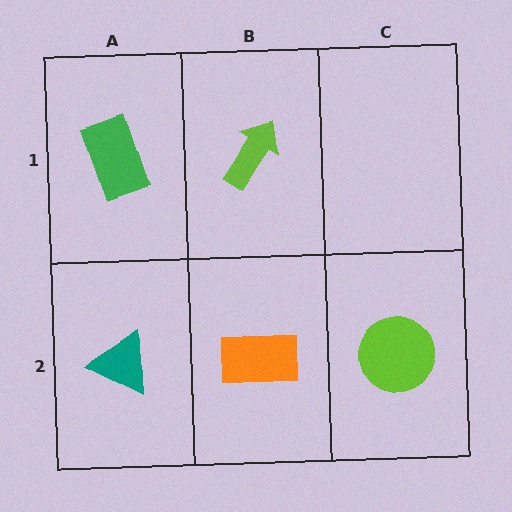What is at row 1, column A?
A green rectangle.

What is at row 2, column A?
A teal triangle.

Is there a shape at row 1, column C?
No, that cell is empty.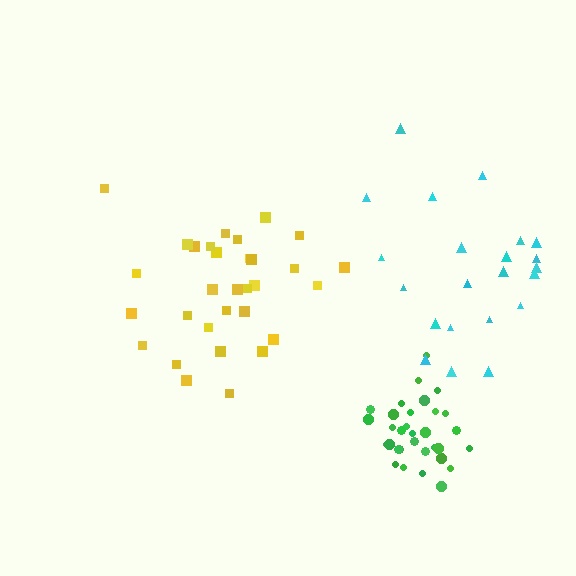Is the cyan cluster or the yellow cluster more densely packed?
Yellow.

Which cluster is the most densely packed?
Green.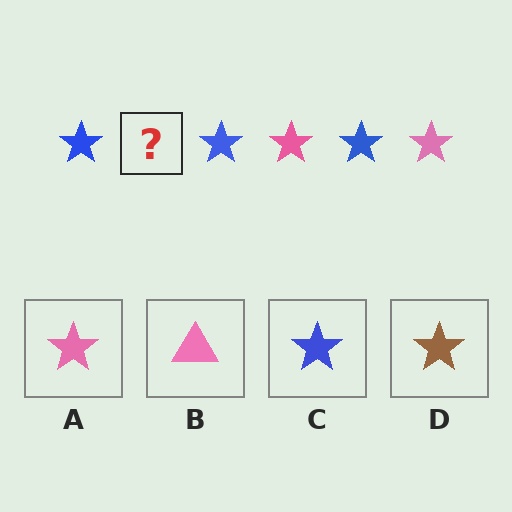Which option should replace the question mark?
Option A.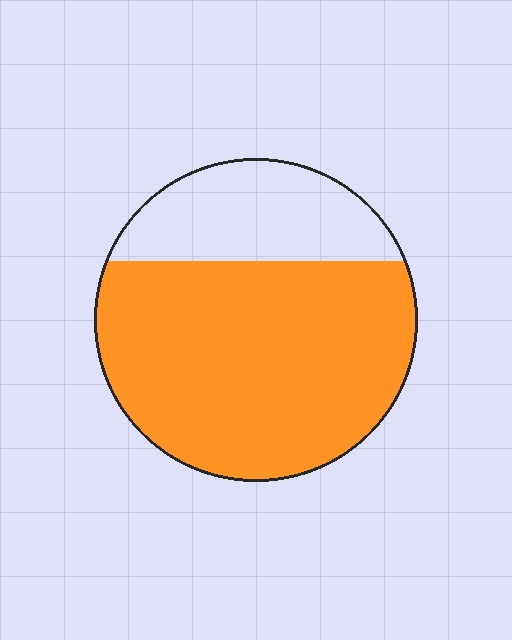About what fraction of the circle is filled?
About three quarters (3/4).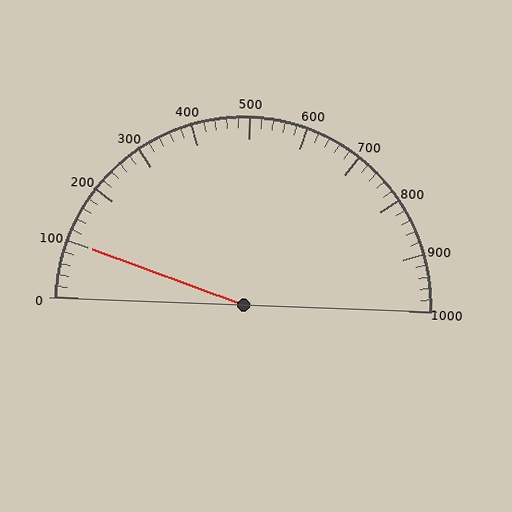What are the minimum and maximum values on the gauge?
The gauge ranges from 0 to 1000.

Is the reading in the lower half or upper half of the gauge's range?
The reading is in the lower half of the range (0 to 1000).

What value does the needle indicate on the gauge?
The needle indicates approximately 100.